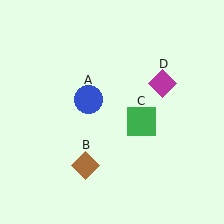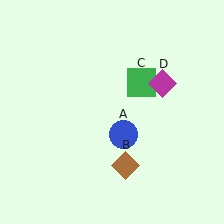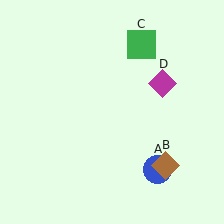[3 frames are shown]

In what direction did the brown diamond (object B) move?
The brown diamond (object B) moved right.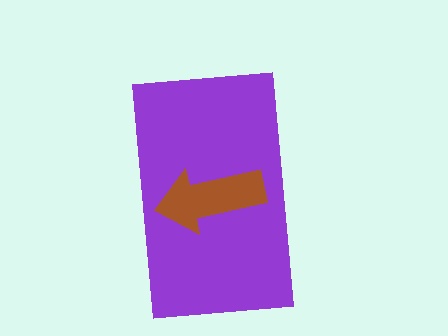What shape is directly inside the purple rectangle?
The brown arrow.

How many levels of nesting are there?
2.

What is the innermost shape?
The brown arrow.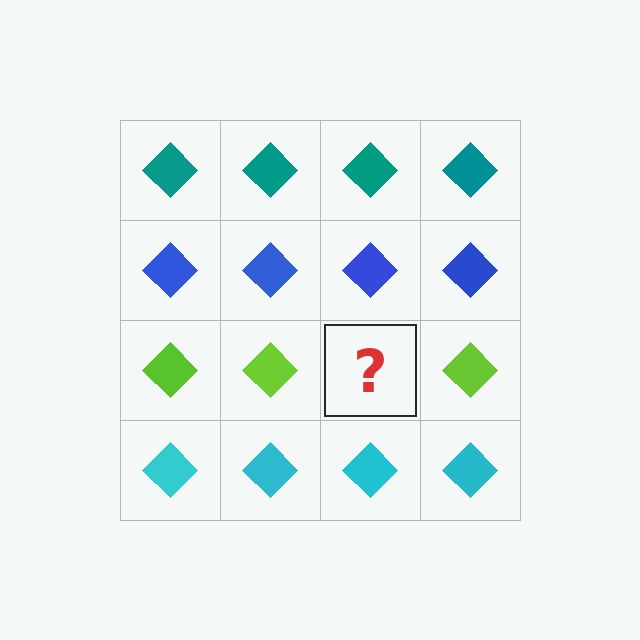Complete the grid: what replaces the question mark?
The question mark should be replaced with a lime diamond.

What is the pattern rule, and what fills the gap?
The rule is that each row has a consistent color. The gap should be filled with a lime diamond.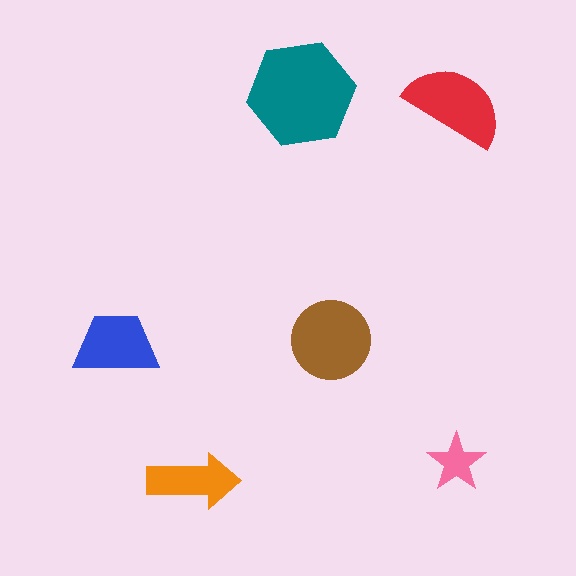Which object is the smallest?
The pink star.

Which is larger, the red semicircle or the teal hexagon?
The teal hexagon.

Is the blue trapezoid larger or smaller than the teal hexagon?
Smaller.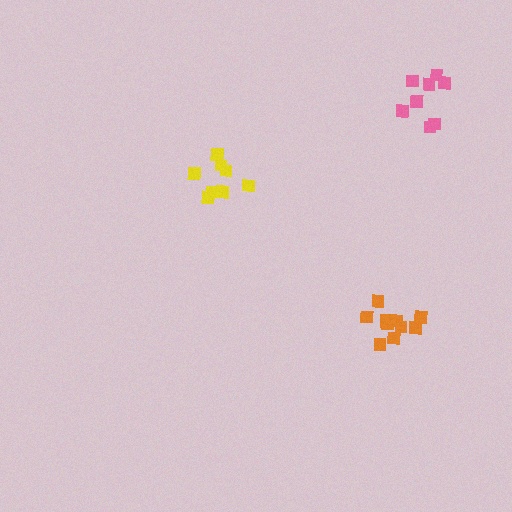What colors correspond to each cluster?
The clusters are colored: orange, yellow, pink.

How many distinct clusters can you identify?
There are 3 distinct clusters.